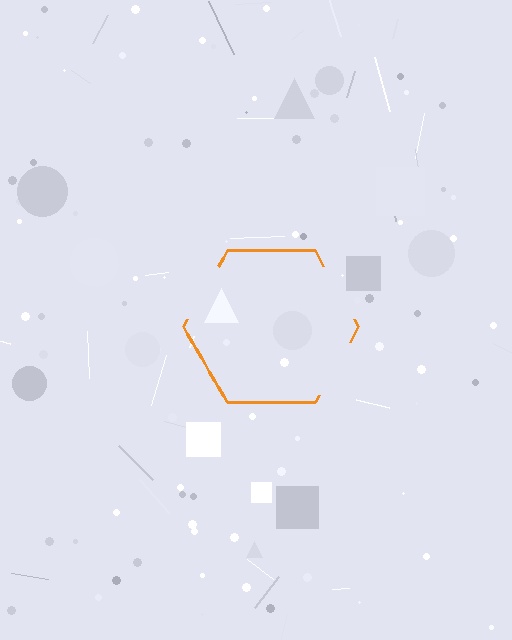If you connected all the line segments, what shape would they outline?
They would outline a hexagon.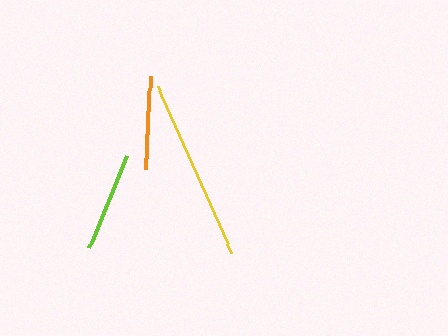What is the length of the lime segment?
The lime segment is approximately 99 pixels long.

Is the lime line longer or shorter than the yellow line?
The yellow line is longer than the lime line.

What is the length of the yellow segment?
The yellow segment is approximately 183 pixels long.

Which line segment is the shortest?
The orange line is the shortest at approximately 94 pixels.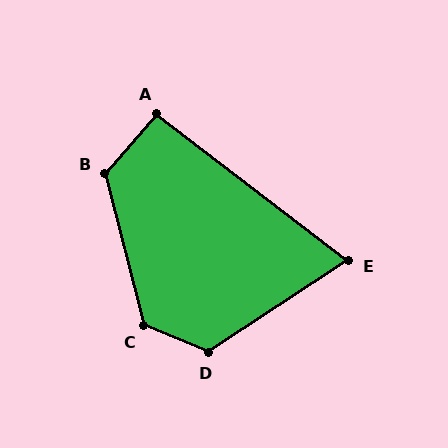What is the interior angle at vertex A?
Approximately 93 degrees (approximately right).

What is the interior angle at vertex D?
Approximately 124 degrees (obtuse).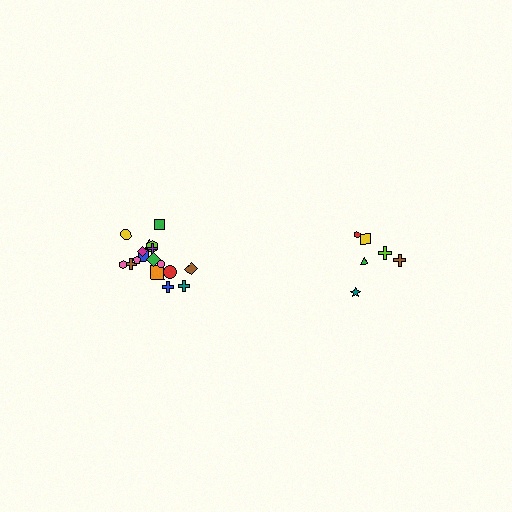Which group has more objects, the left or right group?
The left group.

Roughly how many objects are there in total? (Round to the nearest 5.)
Roughly 25 objects in total.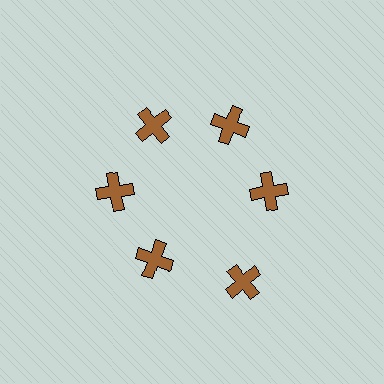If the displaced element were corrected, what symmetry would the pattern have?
It would have 6-fold rotational symmetry — the pattern would map onto itself every 60 degrees.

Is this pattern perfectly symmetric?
No. The 6 brown crosses are arranged in a ring, but one element near the 5 o'clock position is pushed outward from the center, breaking the 6-fold rotational symmetry.